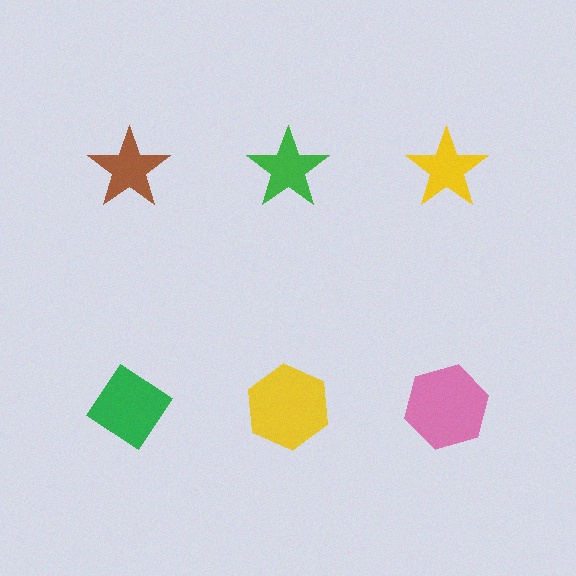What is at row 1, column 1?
A brown star.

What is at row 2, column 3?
A pink hexagon.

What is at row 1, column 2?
A green star.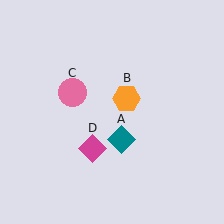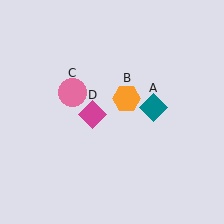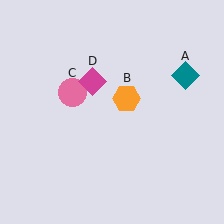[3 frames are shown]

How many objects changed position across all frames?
2 objects changed position: teal diamond (object A), magenta diamond (object D).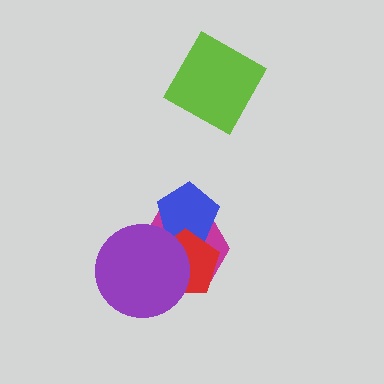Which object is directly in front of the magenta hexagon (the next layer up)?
The blue pentagon is directly in front of the magenta hexagon.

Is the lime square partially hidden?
No, no other shape covers it.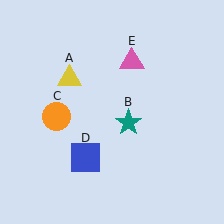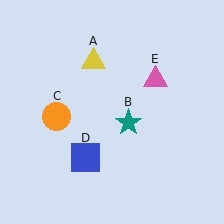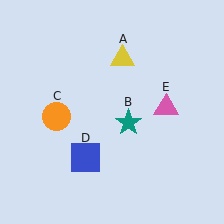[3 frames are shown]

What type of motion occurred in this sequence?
The yellow triangle (object A), pink triangle (object E) rotated clockwise around the center of the scene.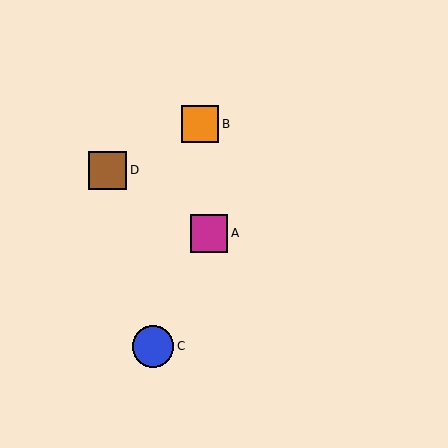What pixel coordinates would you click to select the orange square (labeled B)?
Click at (200, 124) to select the orange square B.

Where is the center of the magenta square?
The center of the magenta square is at (209, 233).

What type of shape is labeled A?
Shape A is a magenta square.